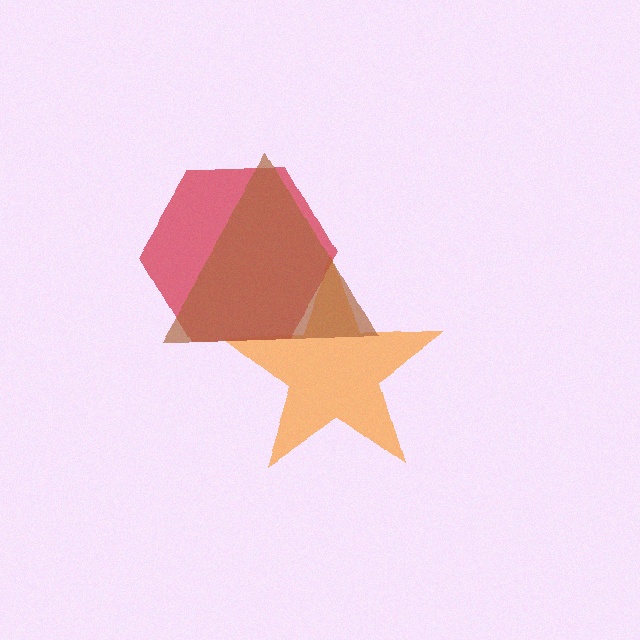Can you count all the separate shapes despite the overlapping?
Yes, there are 3 separate shapes.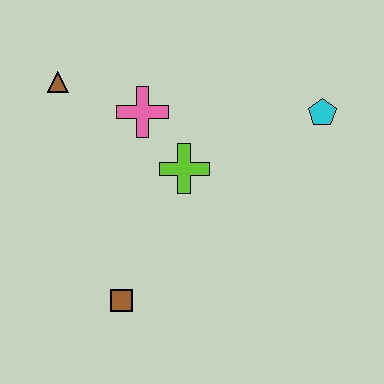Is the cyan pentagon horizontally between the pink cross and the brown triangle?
No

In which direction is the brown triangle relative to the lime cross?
The brown triangle is to the left of the lime cross.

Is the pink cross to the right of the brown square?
Yes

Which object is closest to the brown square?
The lime cross is closest to the brown square.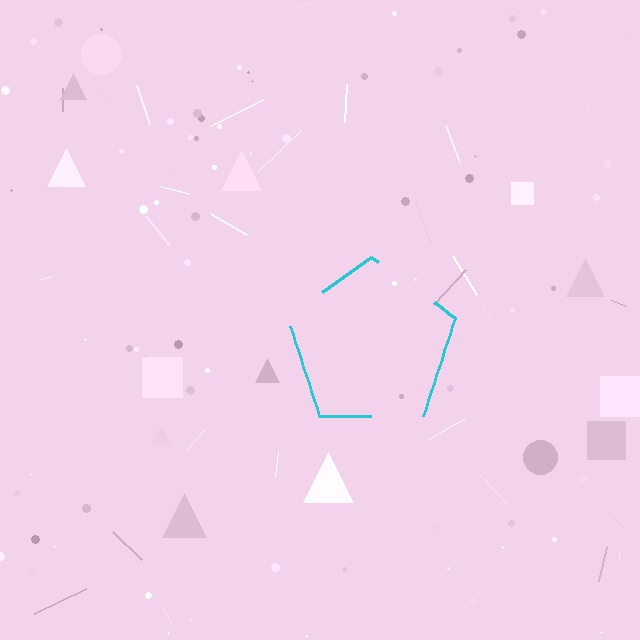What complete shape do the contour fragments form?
The contour fragments form a pentagon.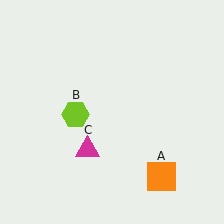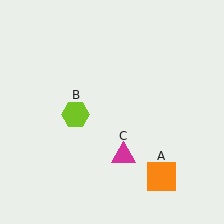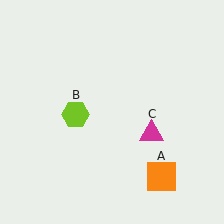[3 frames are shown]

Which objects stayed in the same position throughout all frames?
Orange square (object A) and lime hexagon (object B) remained stationary.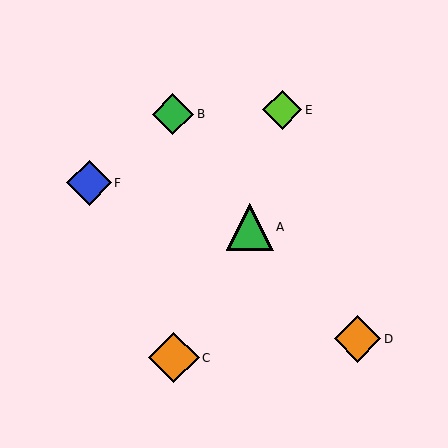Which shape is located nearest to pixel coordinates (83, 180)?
The blue diamond (labeled F) at (89, 183) is nearest to that location.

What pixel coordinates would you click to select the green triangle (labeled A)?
Click at (250, 227) to select the green triangle A.